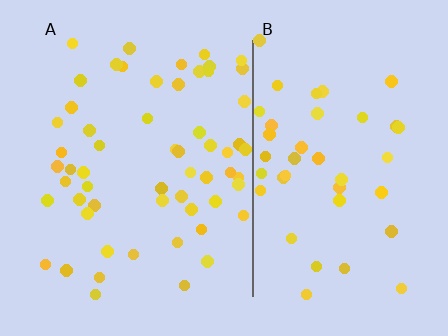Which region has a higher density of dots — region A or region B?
A (the left).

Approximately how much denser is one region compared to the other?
Approximately 1.4× — region A over region B.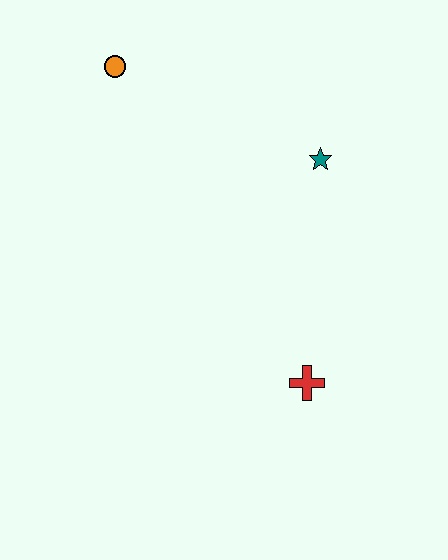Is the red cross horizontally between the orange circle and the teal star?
Yes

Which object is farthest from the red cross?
The orange circle is farthest from the red cross.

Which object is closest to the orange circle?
The teal star is closest to the orange circle.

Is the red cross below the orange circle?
Yes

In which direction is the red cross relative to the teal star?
The red cross is below the teal star.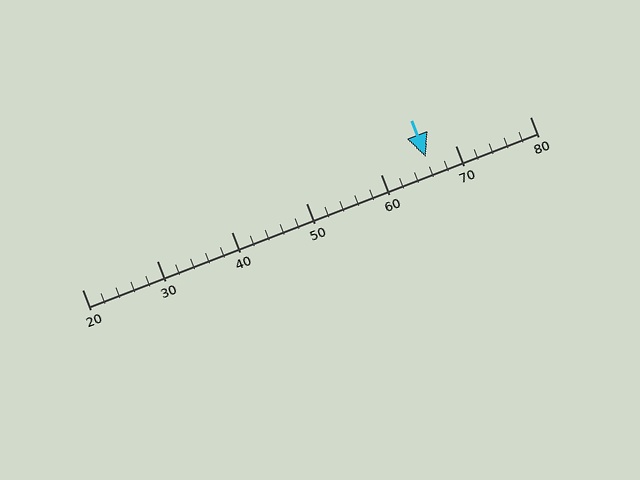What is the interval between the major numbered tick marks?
The major tick marks are spaced 10 units apart.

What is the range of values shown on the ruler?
The ruler shows values from 20 to 80.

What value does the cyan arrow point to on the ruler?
The cyan arrow points to approximately 66.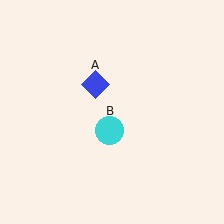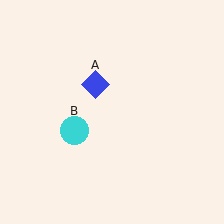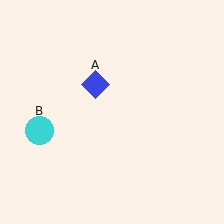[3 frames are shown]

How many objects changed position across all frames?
1 object changed position: cyan circle (object B).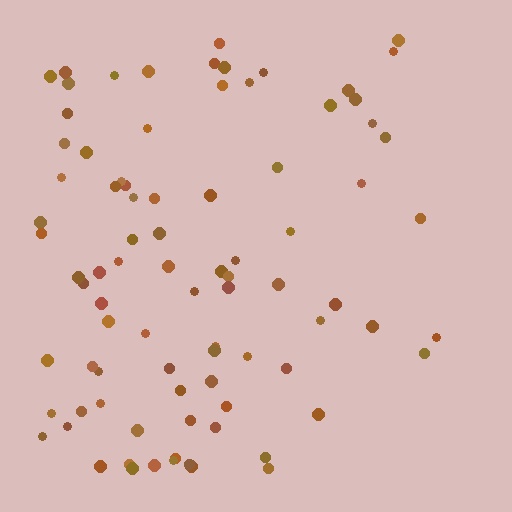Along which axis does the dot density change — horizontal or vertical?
Horizontal.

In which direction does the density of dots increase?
From right to left, with the left side densest.